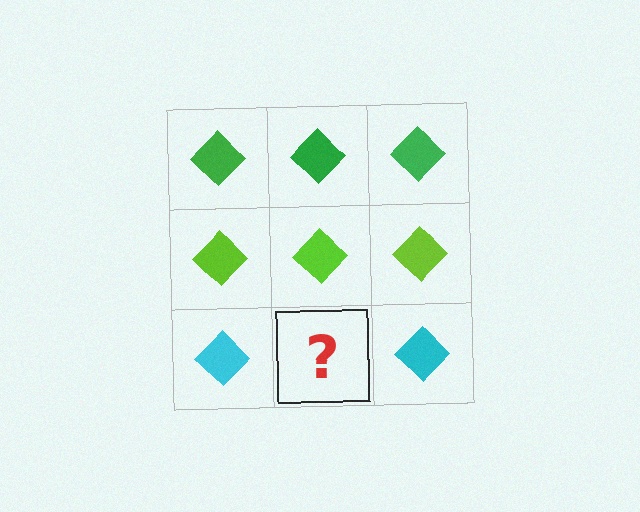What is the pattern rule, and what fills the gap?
The rule is that each row has a consistent color. The gap should be filled with a cyan diamond.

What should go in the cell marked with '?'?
The missing cell should contain a cyan diamond.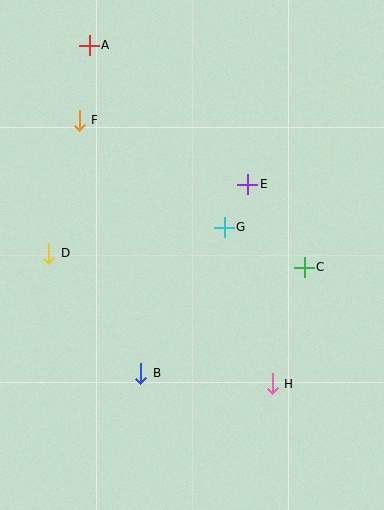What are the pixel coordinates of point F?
Point F is at (79, 120).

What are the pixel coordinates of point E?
Point E is at (248, 184).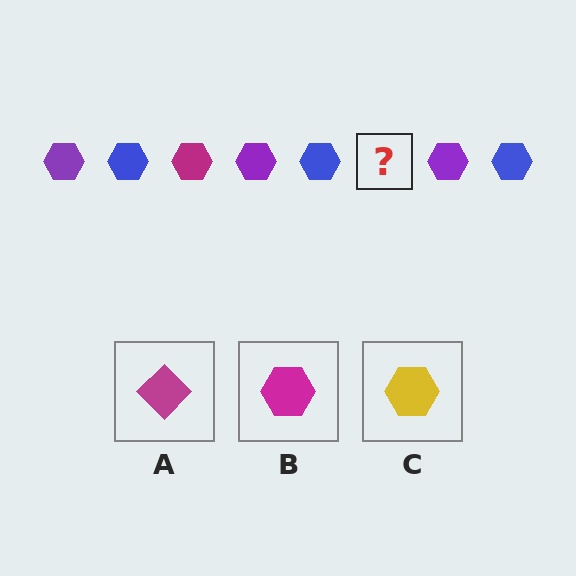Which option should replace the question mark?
Option B.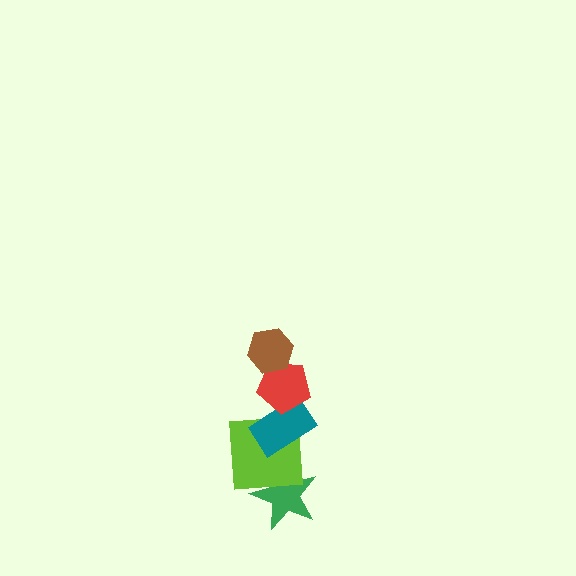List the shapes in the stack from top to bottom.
From top to bottom: the brown hexagon, the red pentagon, the teal rectangle, the lime square, the green star.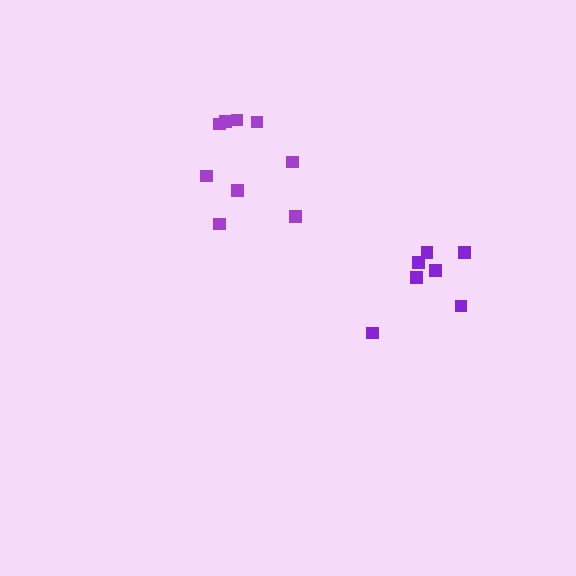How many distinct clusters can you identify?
There are 2 distinct clusters.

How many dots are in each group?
Group 1: 7 dots, Group 2: 9 dots (16 total).